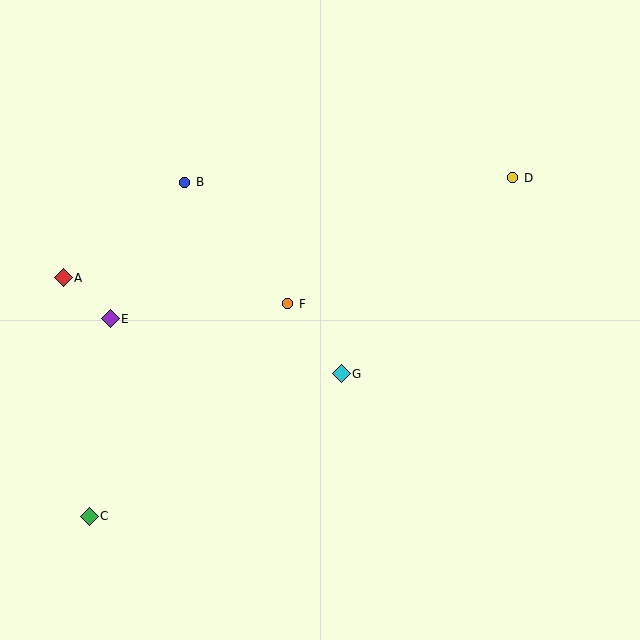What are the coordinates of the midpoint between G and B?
The midpoint between G and B is at (263, 278).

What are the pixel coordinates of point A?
Point A is at (63, 278).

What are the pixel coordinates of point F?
Point F is at (288, 304).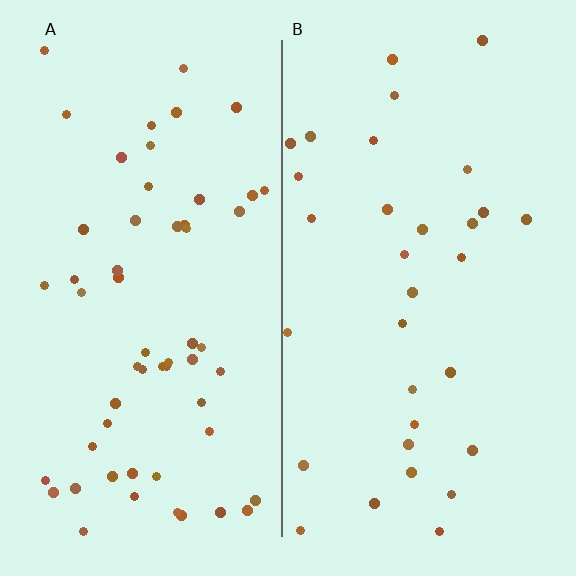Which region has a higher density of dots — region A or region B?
A (the left).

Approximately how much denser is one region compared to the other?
Approximately 1.8× — region A over region B.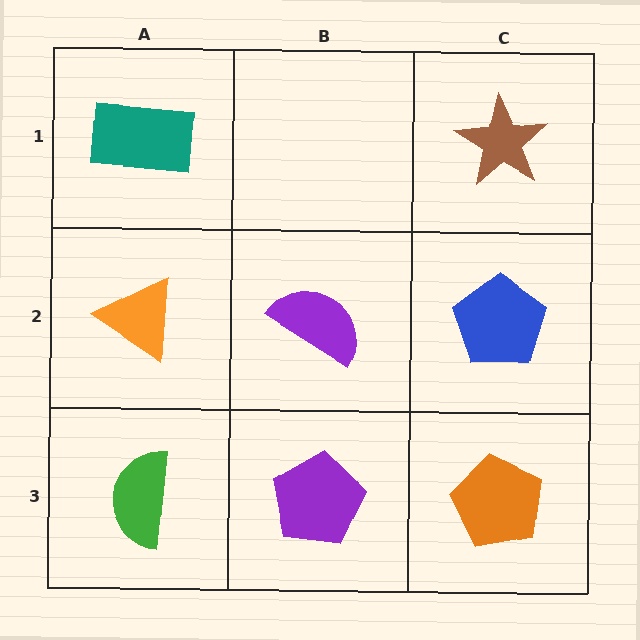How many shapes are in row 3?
3 shapes.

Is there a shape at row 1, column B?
No, that cell is empty.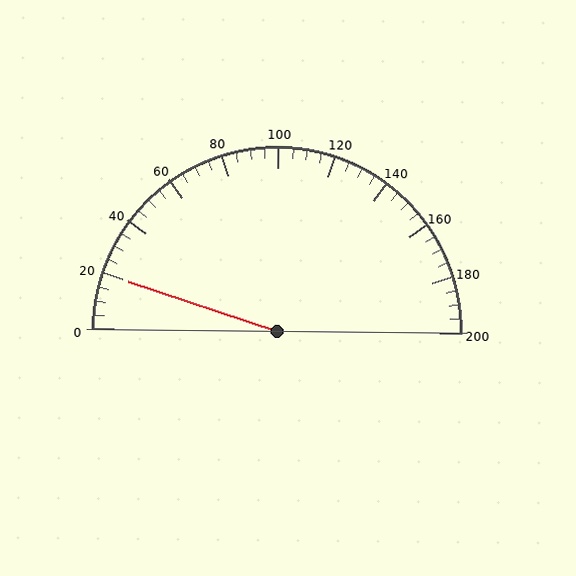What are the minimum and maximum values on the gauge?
The gauge ranges from 0 to 200.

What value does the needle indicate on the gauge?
The needle indicates approximately 20.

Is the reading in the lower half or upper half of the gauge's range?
The reading is in the lower half of the range (0 to 200).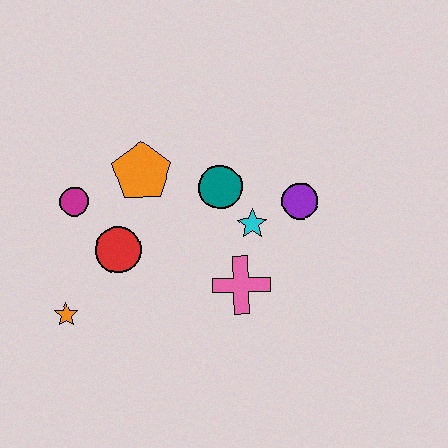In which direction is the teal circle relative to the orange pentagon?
The teal circle is to the right of the orange pentagon.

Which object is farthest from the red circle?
The purple circle is farthest from the red circle.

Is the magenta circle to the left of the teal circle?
Yes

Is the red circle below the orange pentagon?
Yes